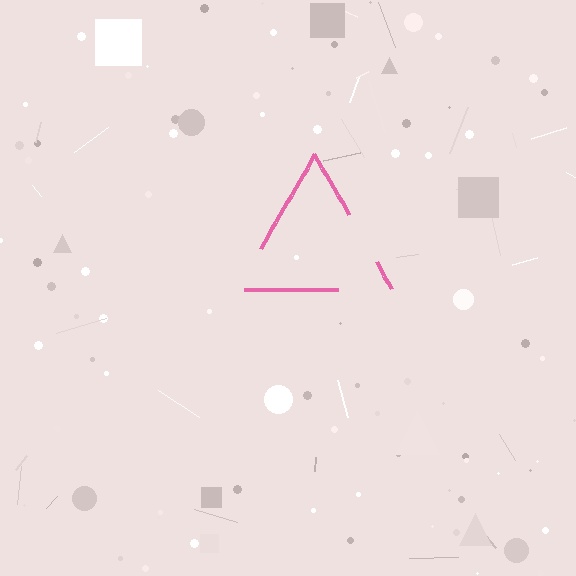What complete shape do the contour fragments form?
The contour fragments form a triangle.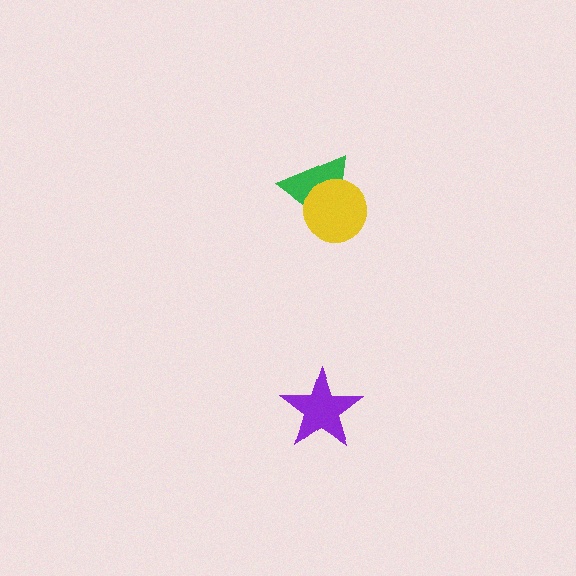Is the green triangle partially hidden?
Yes, it is partially covered by another shape.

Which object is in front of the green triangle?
The yellow circle is in front of the green triangle.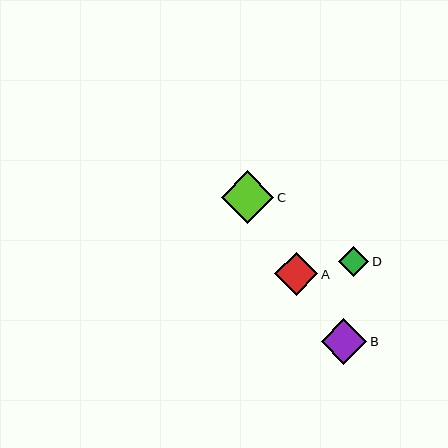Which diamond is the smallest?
Diamond D is the smallest with a size of approximately 30 pixels.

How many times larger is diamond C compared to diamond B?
Diamond C is approximately 1.1 times the size of diamond B.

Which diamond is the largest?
Diamond C is the largest with a size of approximately 52 pixels.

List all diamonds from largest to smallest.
From largest to smallest: C, B, A, D.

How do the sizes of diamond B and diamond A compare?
Diamond B and diamond A are approximately the same size.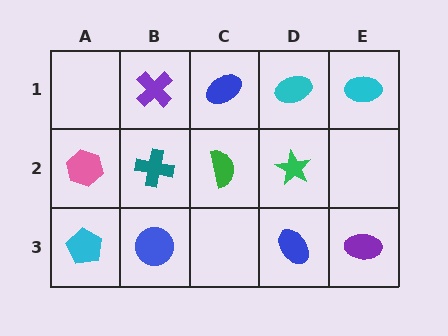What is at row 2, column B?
A teal cross.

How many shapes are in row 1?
4 shapes.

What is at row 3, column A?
A cyan pentagon.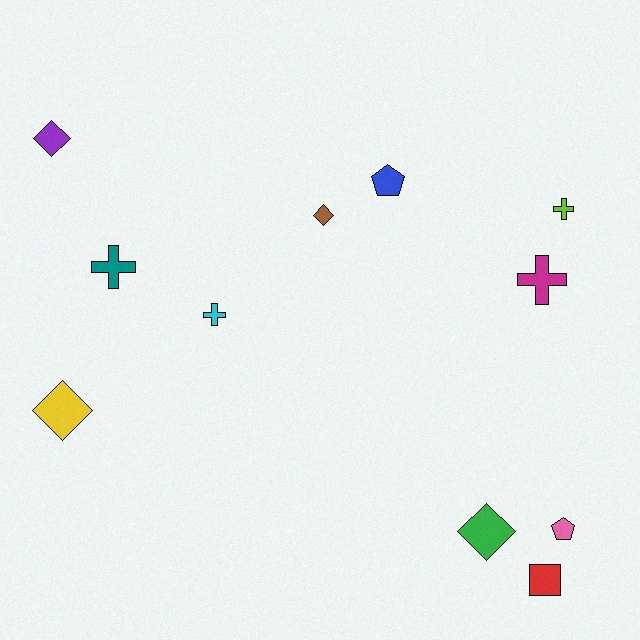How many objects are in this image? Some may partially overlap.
There are 11 objects.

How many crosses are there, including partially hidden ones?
There are 4 crosses.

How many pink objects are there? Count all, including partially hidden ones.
There is 1 pink object.